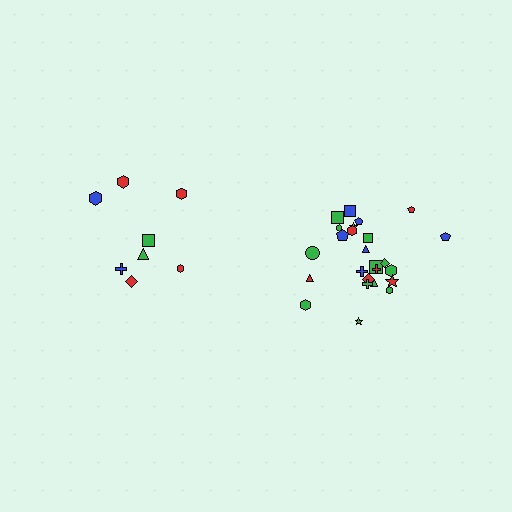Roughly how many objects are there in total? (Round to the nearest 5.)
Roughly 35 objects in total.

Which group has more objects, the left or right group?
The right group.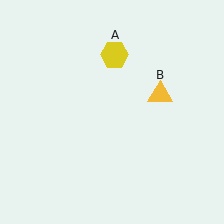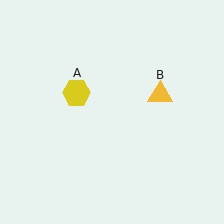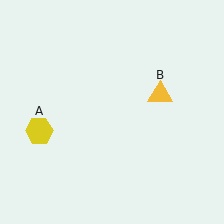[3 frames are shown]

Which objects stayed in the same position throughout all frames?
Yellow triangle (object B) remained stationary.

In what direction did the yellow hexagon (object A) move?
The yellow hexagon (object A) moved down and to the left.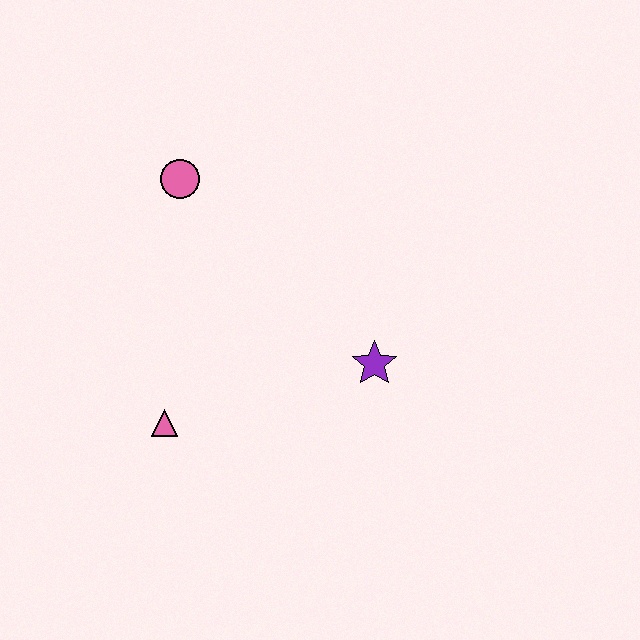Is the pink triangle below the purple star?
Yes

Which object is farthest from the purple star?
The pink circle is farthest from the purple star.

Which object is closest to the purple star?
The pink triangle is closest to the purple star.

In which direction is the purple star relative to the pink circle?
The purple star is to the right of the pink circle.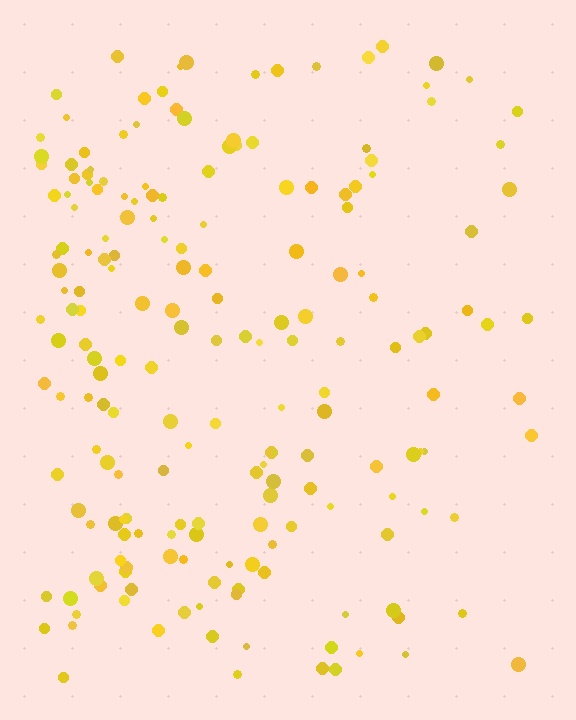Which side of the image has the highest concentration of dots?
The left.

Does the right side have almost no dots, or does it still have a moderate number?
Still a moderate number, just noticeably fewer than the left.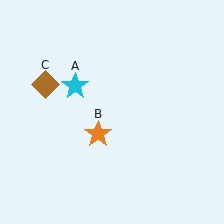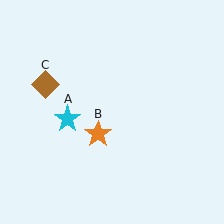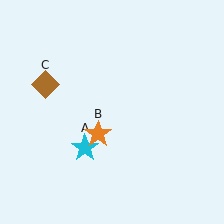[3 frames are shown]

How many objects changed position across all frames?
1 object changed position: cyan star (object A).